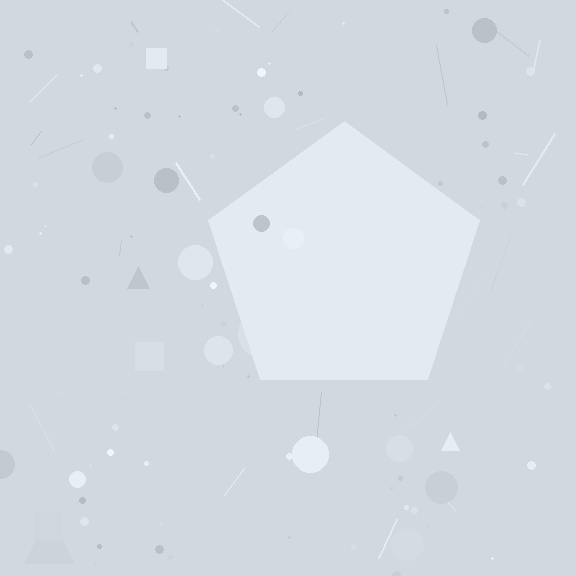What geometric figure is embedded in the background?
A pentagon is embedded in the background.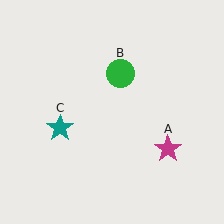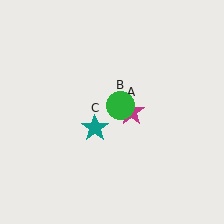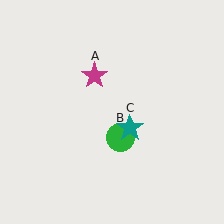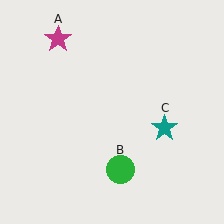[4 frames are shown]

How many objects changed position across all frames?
3 objects changed position: magenta star (object A), green circle (object B), teal star (object C).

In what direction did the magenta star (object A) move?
The magenta star (object A) moved up and to the left.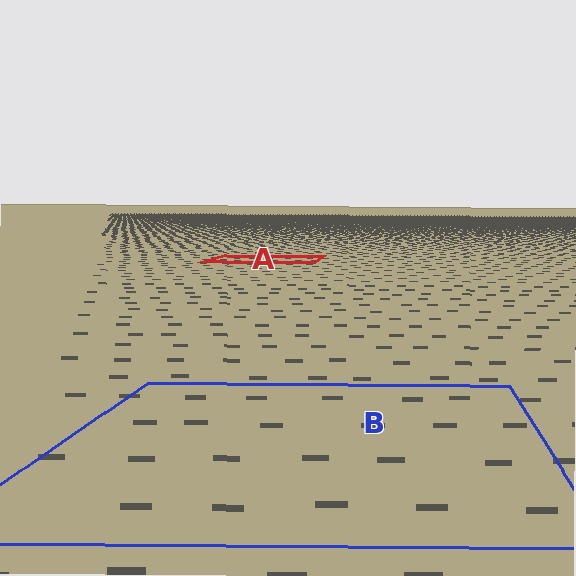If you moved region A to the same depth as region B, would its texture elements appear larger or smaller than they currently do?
They would appear larger. At a closer depth, the same texture elements are projected at a bigger on-screen size.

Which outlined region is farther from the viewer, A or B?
Region A is farther from the viewer — the texture elements inside it appear smaller and more densely packed.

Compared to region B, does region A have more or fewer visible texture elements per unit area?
Region A has more texture elements per unit area — they are packed more densely because it is farther away.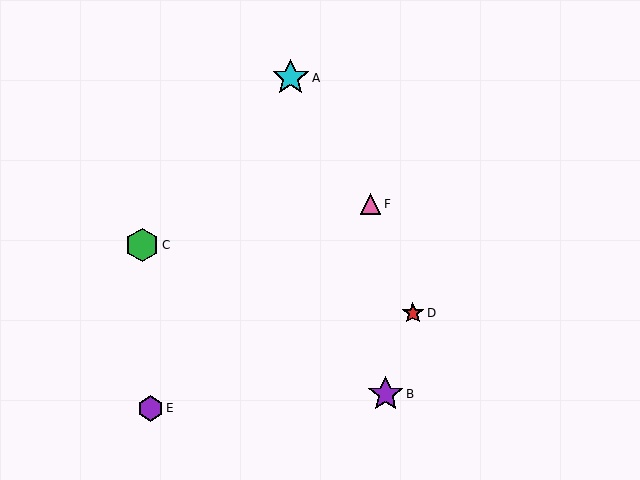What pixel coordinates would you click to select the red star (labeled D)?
Click at (413, 313) to select the red star D.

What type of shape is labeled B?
Shape B is a purple star.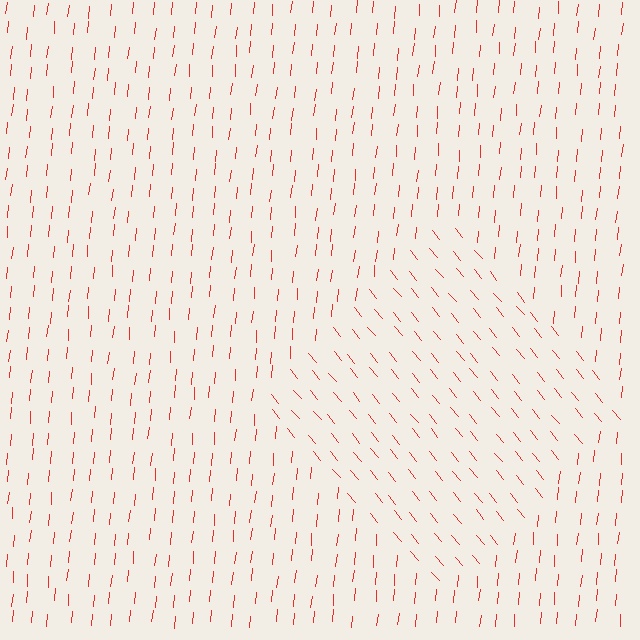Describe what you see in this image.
The image is filled with small red line segments. A diamond region in the image has lines oriented differently from the surrounding lines, creating a visible texture boundary.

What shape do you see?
I see a diamond.